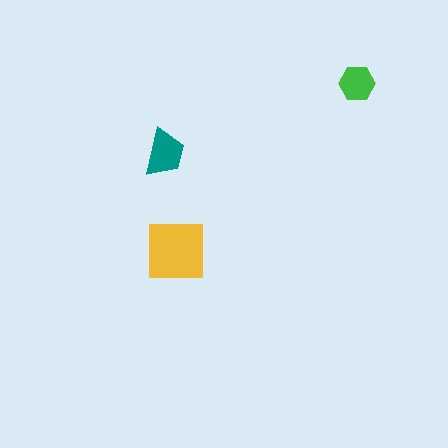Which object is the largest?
The yellow square.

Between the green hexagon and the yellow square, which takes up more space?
The yellow square.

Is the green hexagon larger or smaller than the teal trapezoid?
Smaller.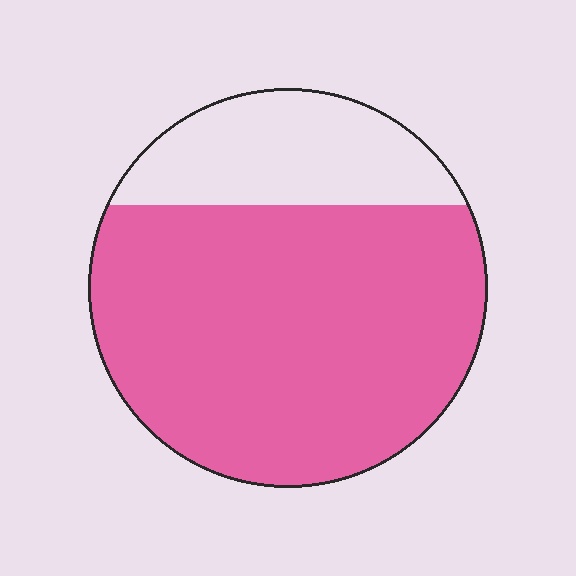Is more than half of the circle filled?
Yes.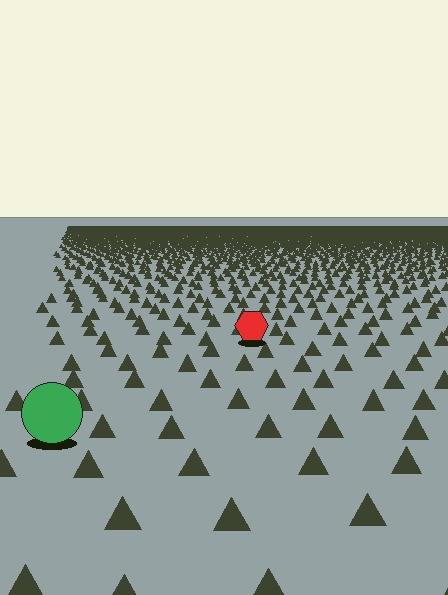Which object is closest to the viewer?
The green circle is closest. The texture marks near it are larger and more spread out.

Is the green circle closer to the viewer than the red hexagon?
Yes. The green circle is closer — you can tell from the texture gradient: the ground texture is coarser near it.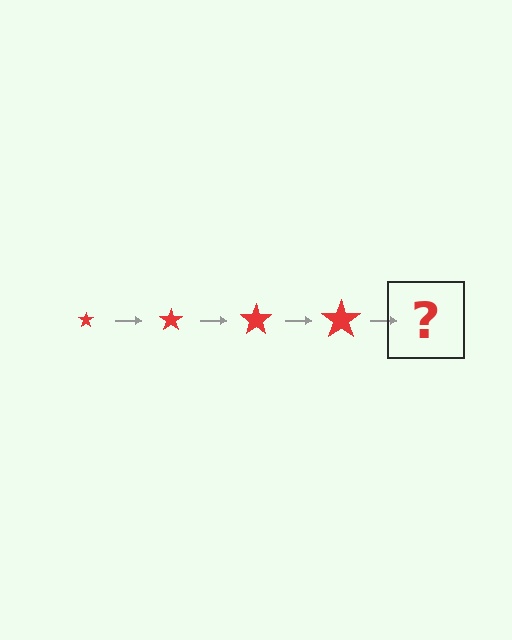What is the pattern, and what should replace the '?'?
The pattern is that the star gets progressively larger each step. The '?' should be a red star, larger than the previous one.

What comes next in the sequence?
The next element should be a red star, larger than the previous one.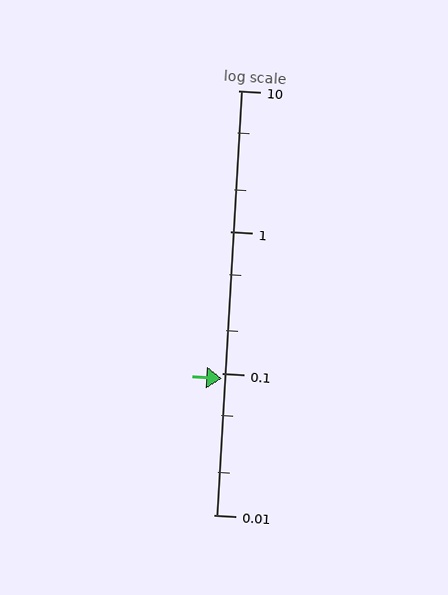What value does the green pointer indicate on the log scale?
The pointer indicates approximately 0.092.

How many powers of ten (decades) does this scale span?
The scale spans 3 decades, from 0.01 to 10.